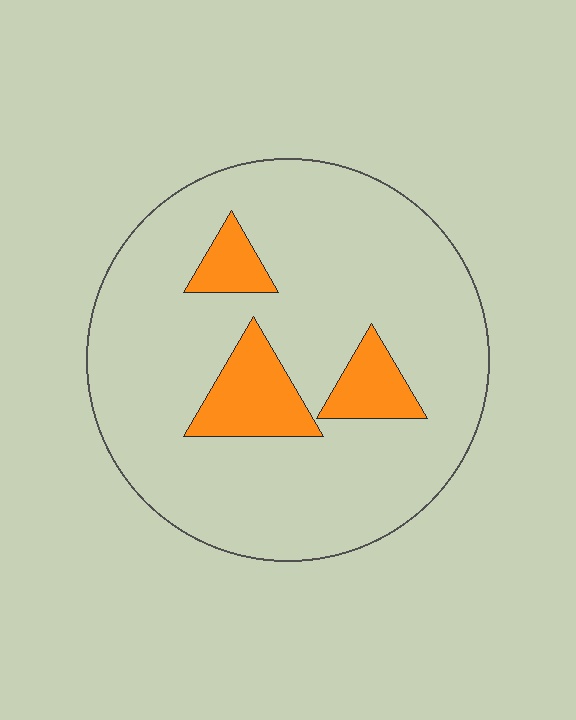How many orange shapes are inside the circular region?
3.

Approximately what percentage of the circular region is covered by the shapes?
Approximately 15%.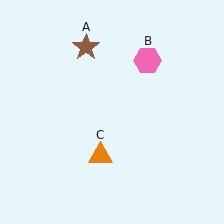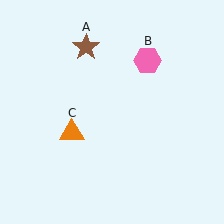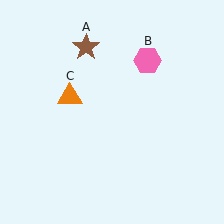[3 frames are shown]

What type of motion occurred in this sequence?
The orange triangle (object C) rotated clockwise around the center of the scene.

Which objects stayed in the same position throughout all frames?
Brown star (object A) and pink hexagon (object B) remained stationary.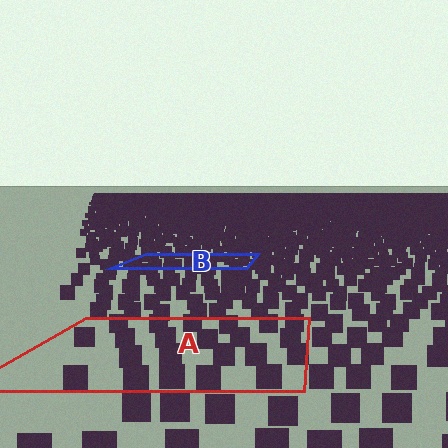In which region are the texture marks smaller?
The texture marks are smaller in region B, because it is farther away.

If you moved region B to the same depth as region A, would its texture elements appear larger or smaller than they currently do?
They would appear larger. At a closer depth, the same texture elements are projected at a bigger on-screen size.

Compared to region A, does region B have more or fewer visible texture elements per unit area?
Region B has more texture elements per unit area — they are packed more densely because it is farther away.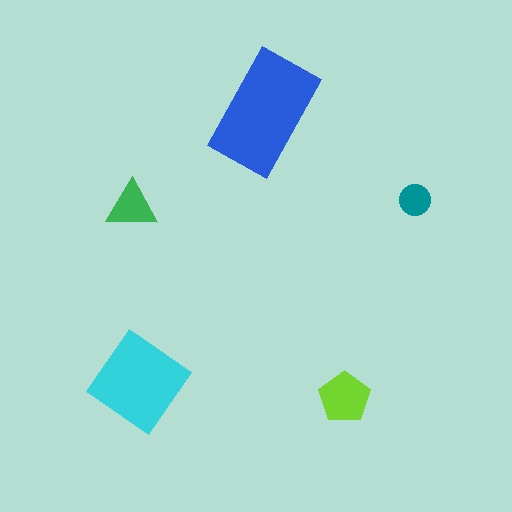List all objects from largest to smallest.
The blue rectangle, the cyan diamond, the lime pentagon, the green triangle, the teal circle.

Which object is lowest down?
The lime pentagon is bottommost.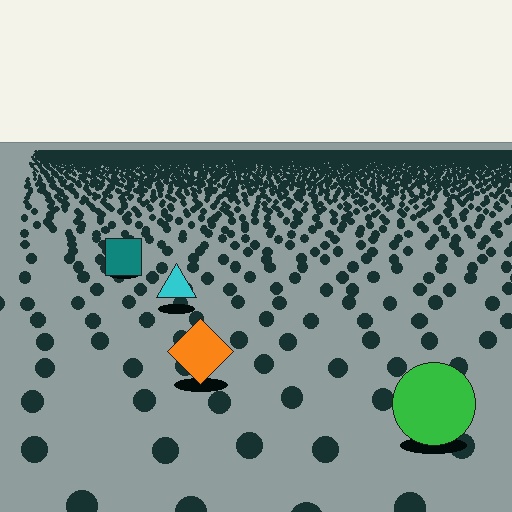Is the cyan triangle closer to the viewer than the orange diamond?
No. The orange diamond is closer — you can tell from the texture gradient: the ground texture is coarser near it.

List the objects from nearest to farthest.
From nearest to farthest: the green circle, the orange diamond, the cyan triangle, the teal square.